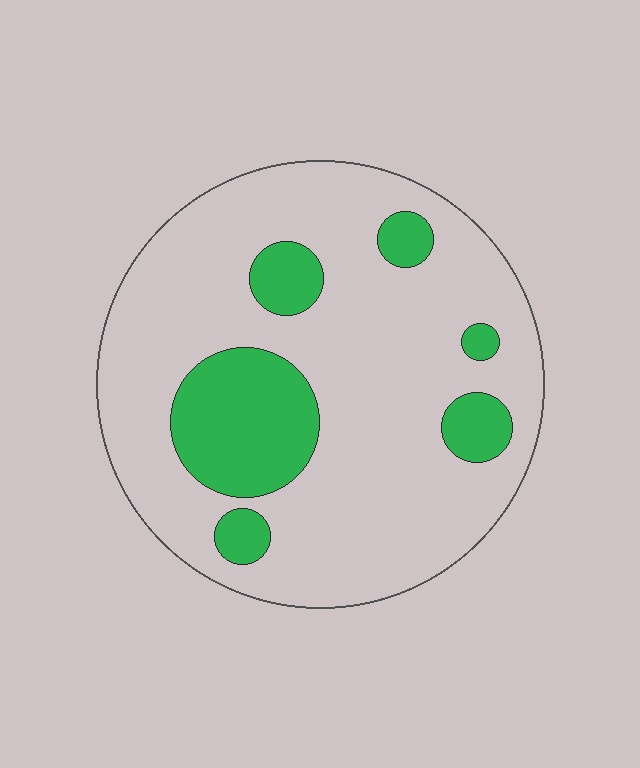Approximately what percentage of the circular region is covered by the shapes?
Approximately 20%.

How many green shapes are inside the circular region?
6.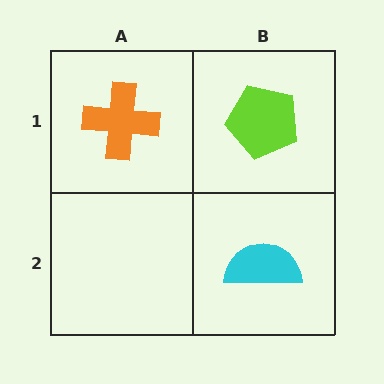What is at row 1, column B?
A lime pentagon.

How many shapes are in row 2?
1 shape.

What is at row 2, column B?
A cyan semicircle.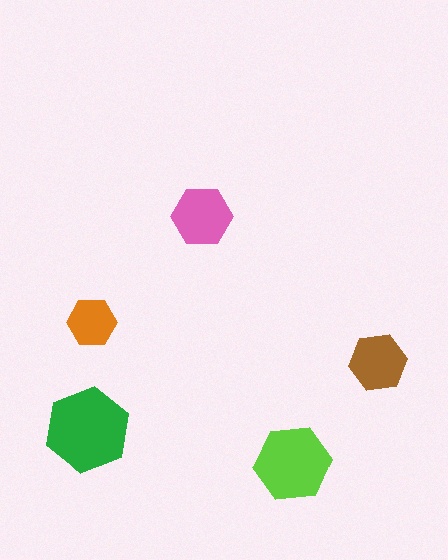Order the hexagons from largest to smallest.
the green one, the lime one, the pink one, the brown one, the orange one.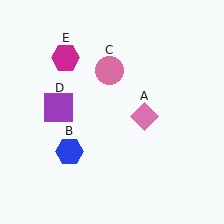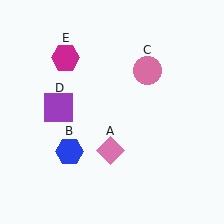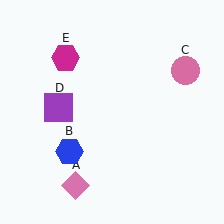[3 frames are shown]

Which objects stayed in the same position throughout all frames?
Blue hexagon (object B) and purple square (object D) and magenta hexagon (object E) remained stationary.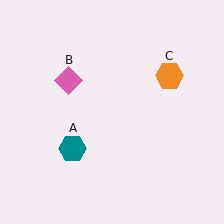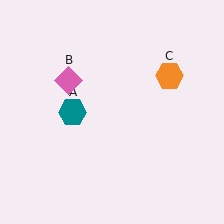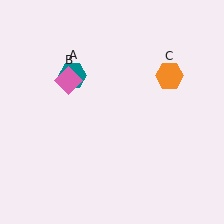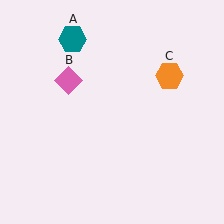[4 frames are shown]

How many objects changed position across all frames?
1 object changed position: teal hexagon (object A).